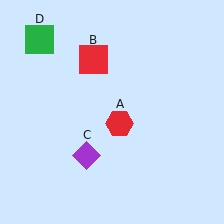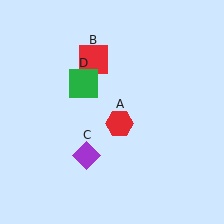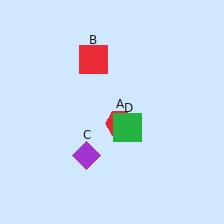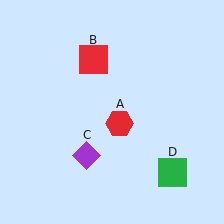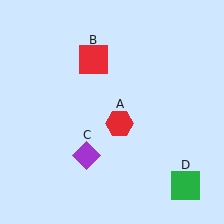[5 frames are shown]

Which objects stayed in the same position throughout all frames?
Red hexagon (object A) and red square (object B) and purple diamond (object C) remained stationary.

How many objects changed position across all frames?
1 object changed position: green square (object D).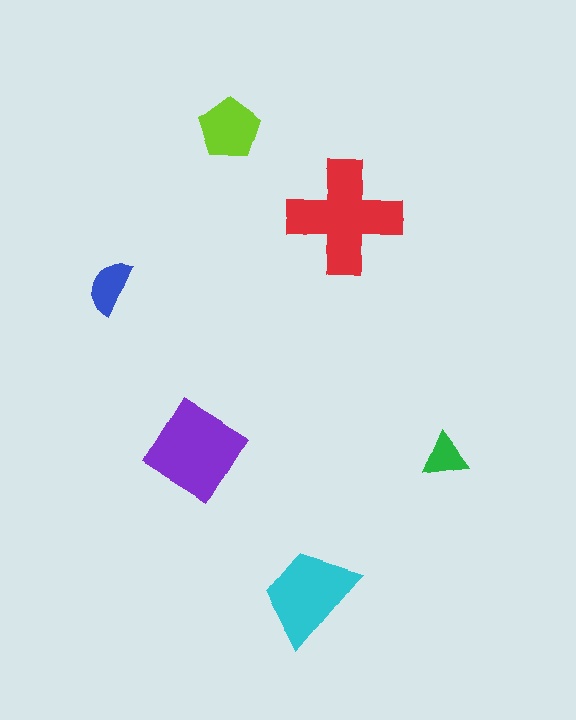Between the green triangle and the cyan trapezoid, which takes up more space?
The cyan trapezoid.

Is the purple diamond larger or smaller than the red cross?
Smaller.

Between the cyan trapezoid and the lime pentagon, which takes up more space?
The cyan trapezoid.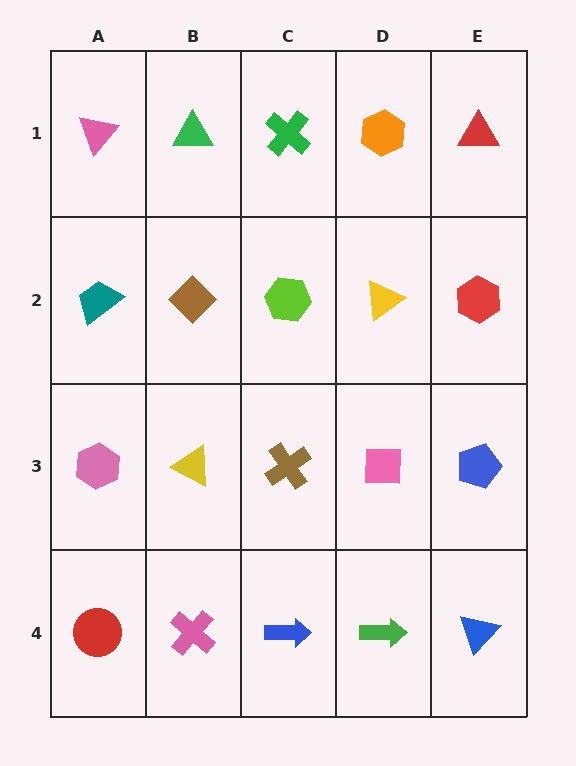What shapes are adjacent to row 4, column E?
A blue pentagon (row 3, column E), a green arrow (row 4, column D).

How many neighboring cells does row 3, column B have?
4.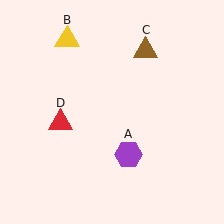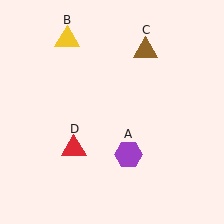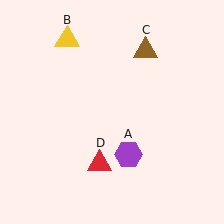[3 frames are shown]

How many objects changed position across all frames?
1 object changed position: red triangle (object D).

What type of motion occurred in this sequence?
The red triangle (object D) rotated counterclockwise around the center of the scene.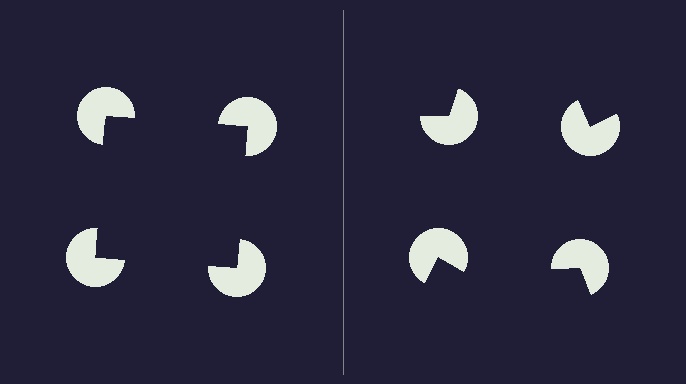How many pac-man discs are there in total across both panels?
8 — 4 on each side.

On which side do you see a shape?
An illusory square appears on the left side. On the right side the wedge cuts are rotated, so no coherent shape forms.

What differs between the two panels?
The pac-man discs are positioned identically on both sides; only the wedge orientations differ. On the left they align to a square; on the right they are misaligned.